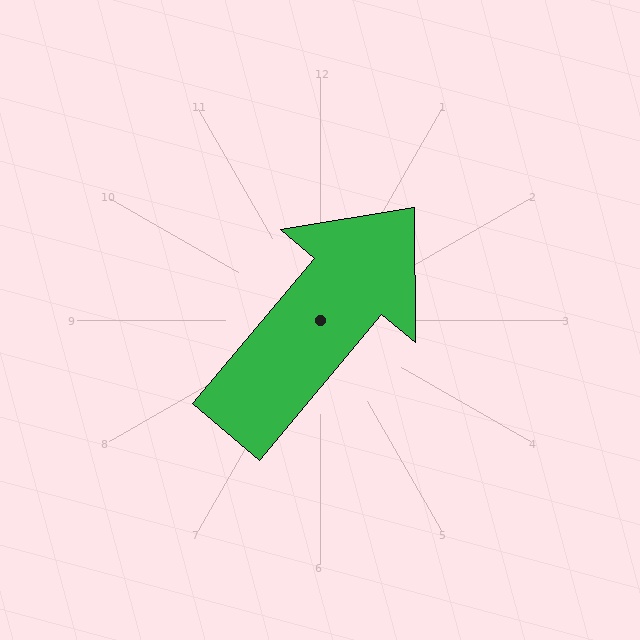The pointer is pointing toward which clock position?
Roughly 1 o'clock.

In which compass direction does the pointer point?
Northeast.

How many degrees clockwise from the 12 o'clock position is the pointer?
Approximately 40 degrees.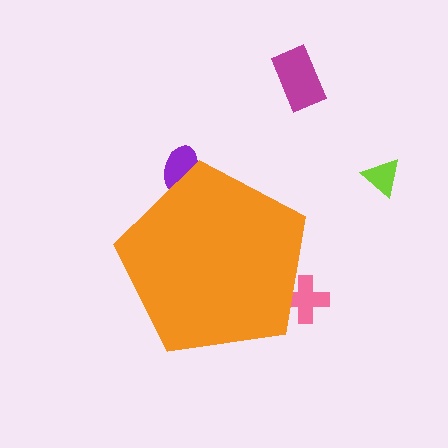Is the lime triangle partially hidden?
No, the lime triangle is fully visible.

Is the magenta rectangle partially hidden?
No, the magenta rectangle is fully visible.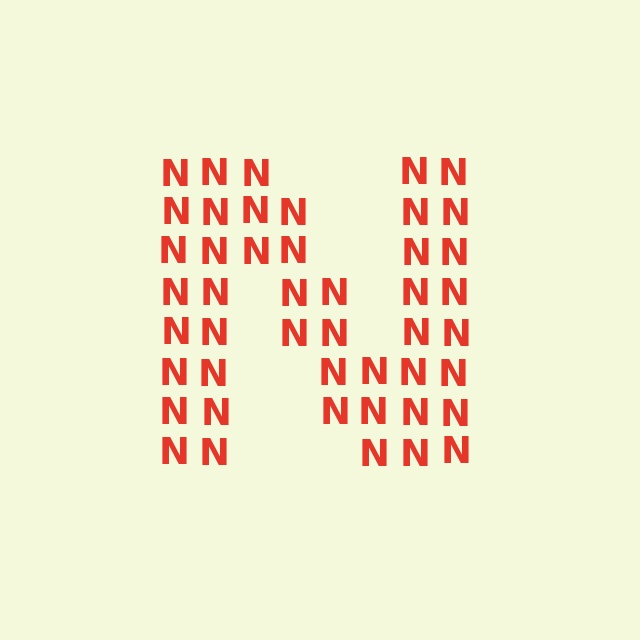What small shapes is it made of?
It is made of small letter N's.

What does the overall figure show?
The overall figure shows the letter N.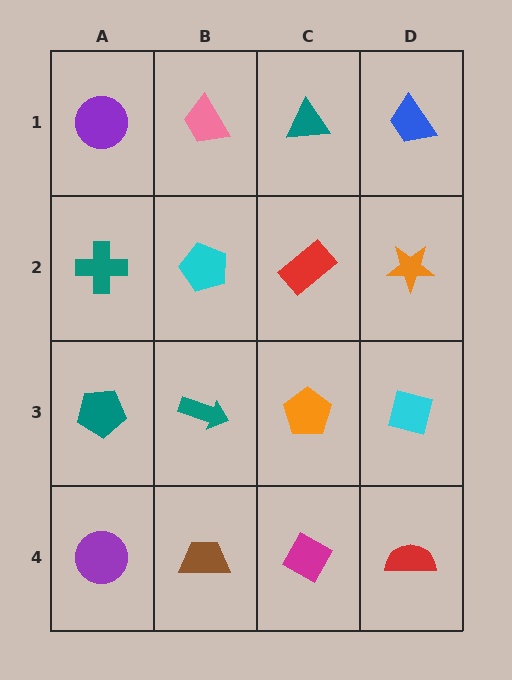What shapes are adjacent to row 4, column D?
A cyan square (row 3, column D), a magenta diamond (row 4, column C).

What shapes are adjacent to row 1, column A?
A teal cross (row 2, column A), a pink trapezoid (row 1, column B).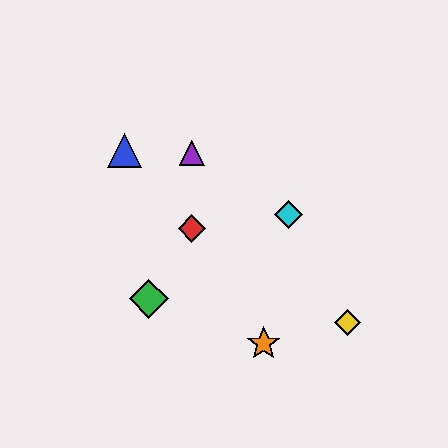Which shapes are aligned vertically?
The red diamond, the purple triangle are aligned vertically.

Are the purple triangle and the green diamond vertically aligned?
No, the purple triangle is at x≈192 and the green diamond is at x≈149.